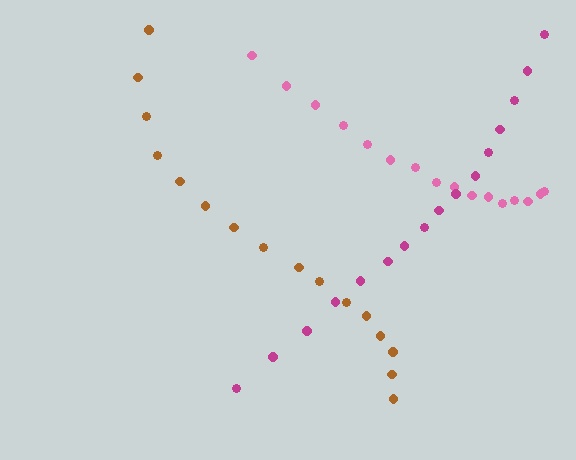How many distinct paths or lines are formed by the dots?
There are 3 distinct paths.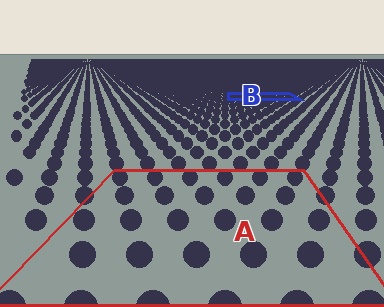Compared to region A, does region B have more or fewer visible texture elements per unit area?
Region B has more texture elements per unit area — they are packed more densely because it is farther away.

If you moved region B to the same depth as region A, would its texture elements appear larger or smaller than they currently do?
They would appear larger. At a closer depth, the same texture elements are projected at a bigger on-screen size.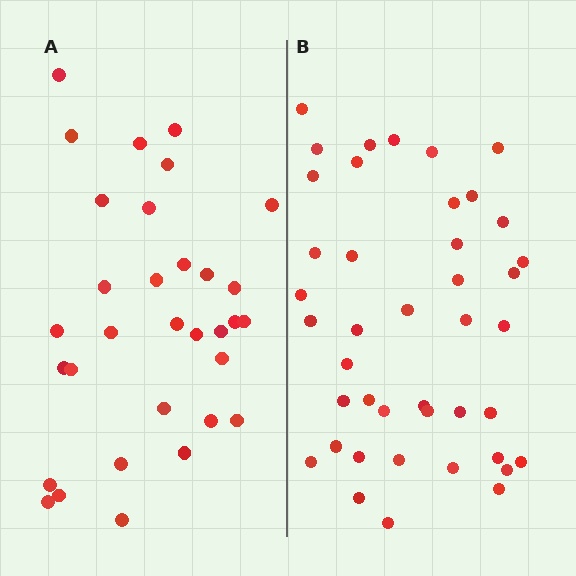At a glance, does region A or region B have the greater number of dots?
Region B (the right region) has more dots.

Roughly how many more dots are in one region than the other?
Region B has roughly 10 or so more dots than region A.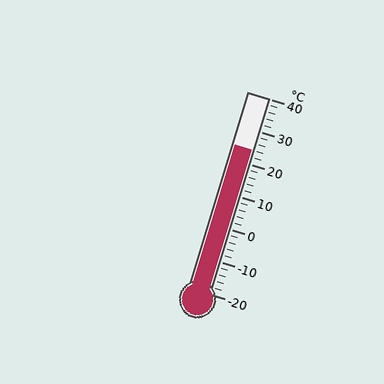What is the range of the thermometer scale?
The thermometer scale ranges from -20°C to 40°C.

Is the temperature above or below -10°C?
The temperature is above -10°C.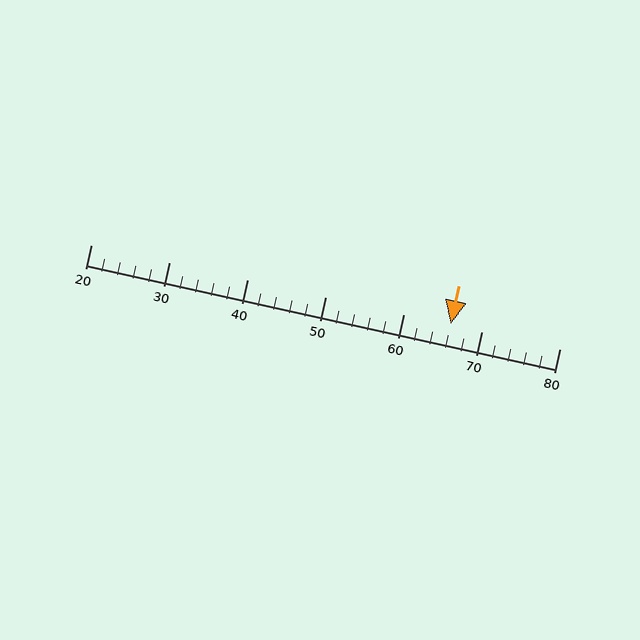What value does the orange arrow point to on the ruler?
The orange arrow points to approximately 66.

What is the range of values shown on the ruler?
The ruler shows values from 20 to 80.